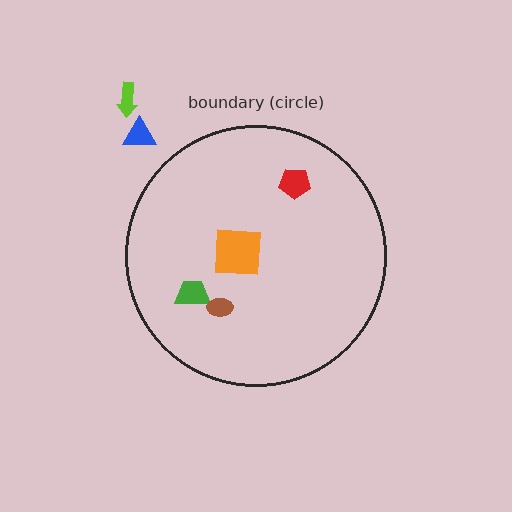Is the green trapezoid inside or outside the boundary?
Inside.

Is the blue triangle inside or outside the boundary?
Outside.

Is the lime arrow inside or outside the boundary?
Outside.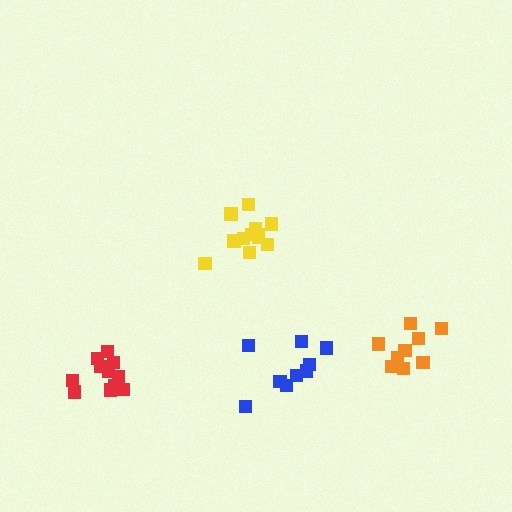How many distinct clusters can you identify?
There are 4 distinct clusters.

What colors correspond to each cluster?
The clusters are colored: yellow, red, orange, blue.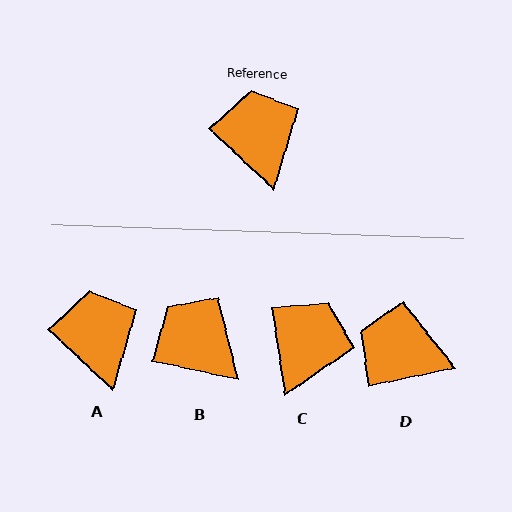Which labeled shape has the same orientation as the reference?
A.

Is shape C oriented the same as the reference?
No, it is off by about 39 degrees.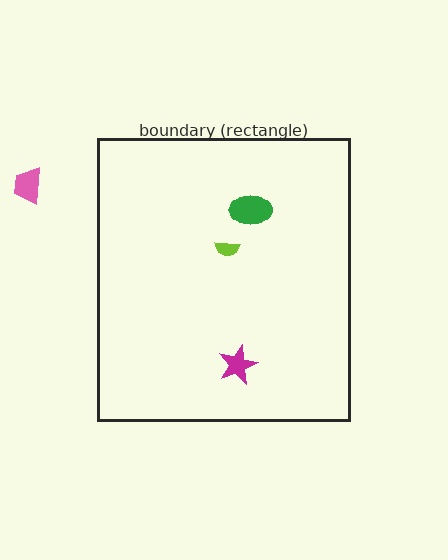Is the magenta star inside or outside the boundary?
Inside.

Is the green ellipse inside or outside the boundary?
Inside.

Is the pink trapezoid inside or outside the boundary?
Outside.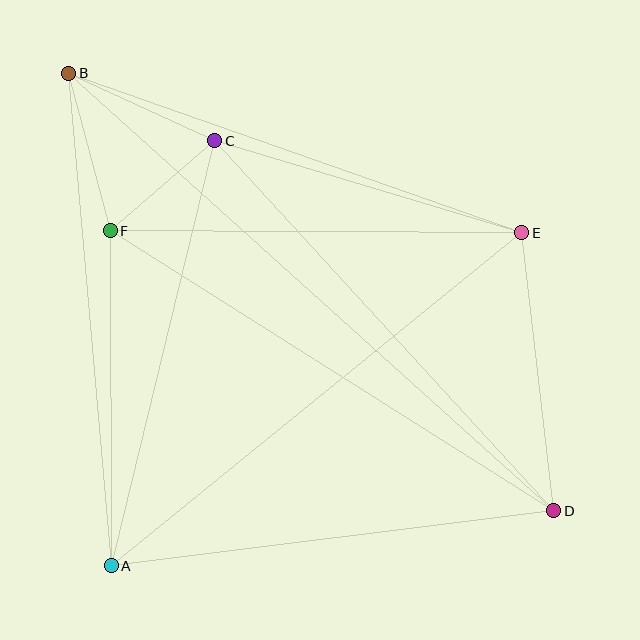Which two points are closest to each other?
Points C and F are closest to each other.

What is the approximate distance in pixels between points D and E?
The distance between D and E is approximately 280 pixels.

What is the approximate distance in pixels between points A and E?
The distance between A and E is approximately 529 pixels.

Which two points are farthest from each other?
Points B and D are farthest from each other.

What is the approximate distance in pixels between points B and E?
The distance between B and E is approximately 480 pixels.